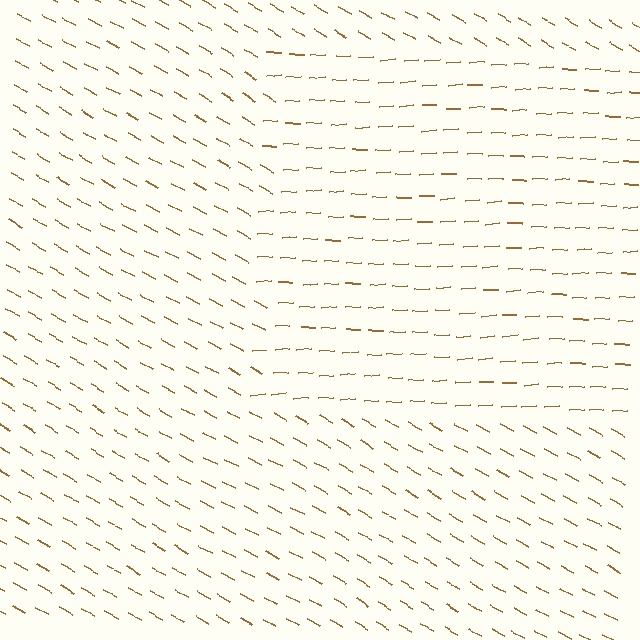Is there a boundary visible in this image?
Yes, there is a texture boundary formed by a change in line orientation.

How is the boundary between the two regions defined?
The boundary is defined purely by a change in line orientation (approximately 31 degrees difference). All lines are the same color and thickness.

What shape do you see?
I see a rectangle.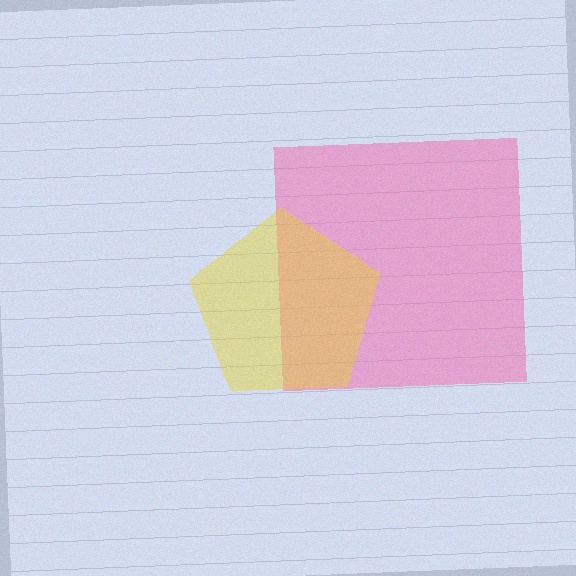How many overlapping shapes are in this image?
There are 2 overlapping shapes in the image.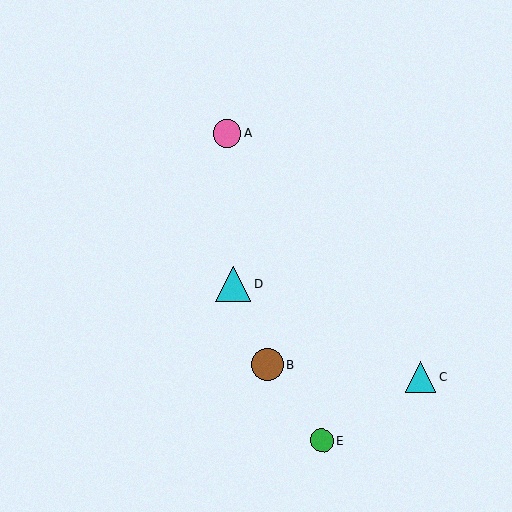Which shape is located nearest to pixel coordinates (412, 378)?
The cyan triangle (labeled C) at (421, 377) is nearest to that location.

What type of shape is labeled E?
Shape E is a green circle.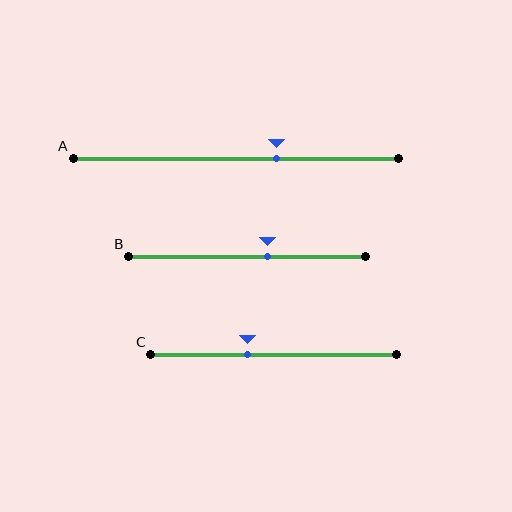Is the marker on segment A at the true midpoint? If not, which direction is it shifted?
No, the marker on segment A is shifted to the right by about 12% of the segment length.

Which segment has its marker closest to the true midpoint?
Segment B has its marker closest to the true midpoint.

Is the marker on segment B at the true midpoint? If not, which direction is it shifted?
No, the marker on segment B is shifted to the right by about 8% of the segment length.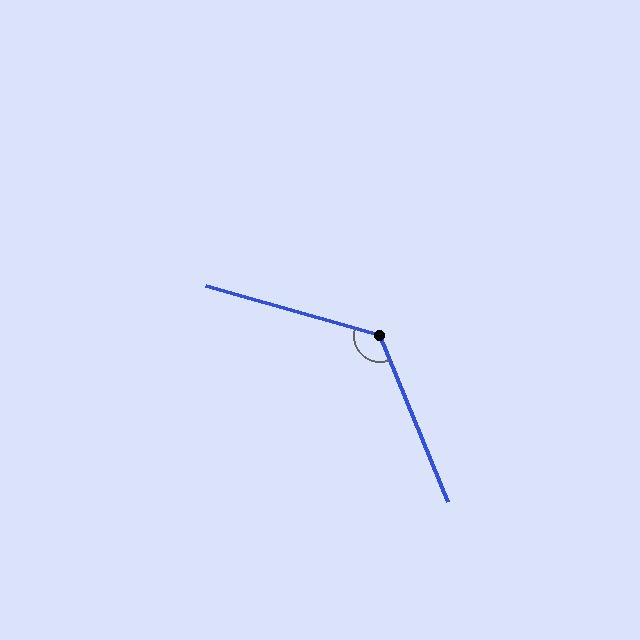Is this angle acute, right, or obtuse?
It is obtuse.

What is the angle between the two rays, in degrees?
Approximately 128 degrees.